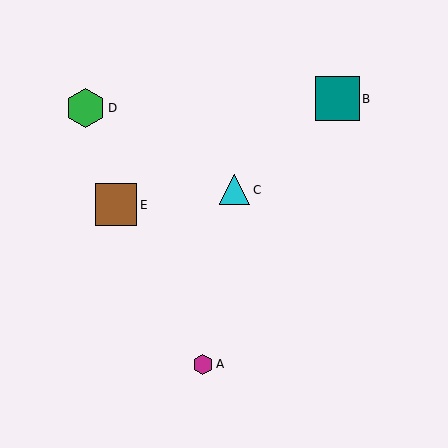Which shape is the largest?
The teal square (labeled B) is the largest.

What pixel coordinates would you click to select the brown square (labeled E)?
Click at (116, 205) to select the brown square E.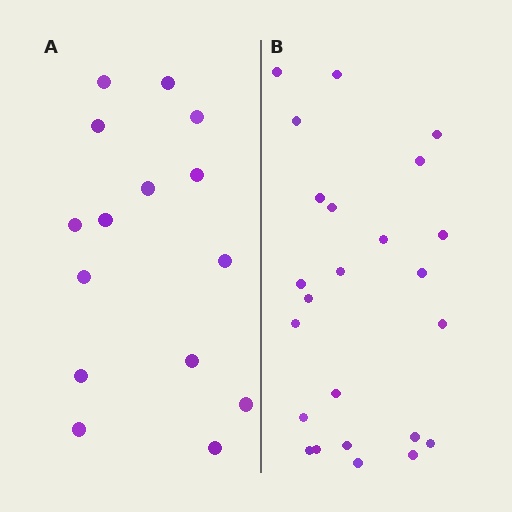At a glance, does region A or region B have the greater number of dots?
Region B (the right region) has more dots.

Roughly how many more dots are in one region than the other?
Region B has roughly 8 or so more dots than region A.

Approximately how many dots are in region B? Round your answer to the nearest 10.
About 20 dots. (The exact count is 24, which rounds to 20.)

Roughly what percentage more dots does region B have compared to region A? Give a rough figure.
About 60% more.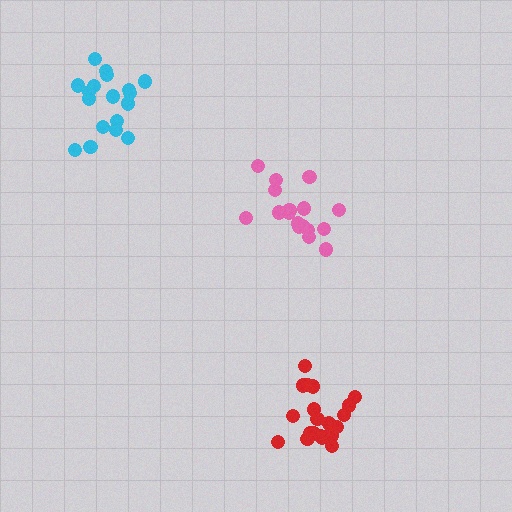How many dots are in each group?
Group 1: 21 dots, Group 2: 17 dots, Group 3: 18 dots (56 total).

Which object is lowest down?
The red cluster is bottommost.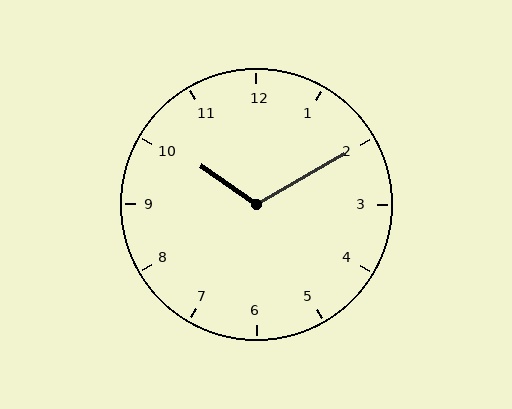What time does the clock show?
10:10.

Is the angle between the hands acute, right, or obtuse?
It is obtuse.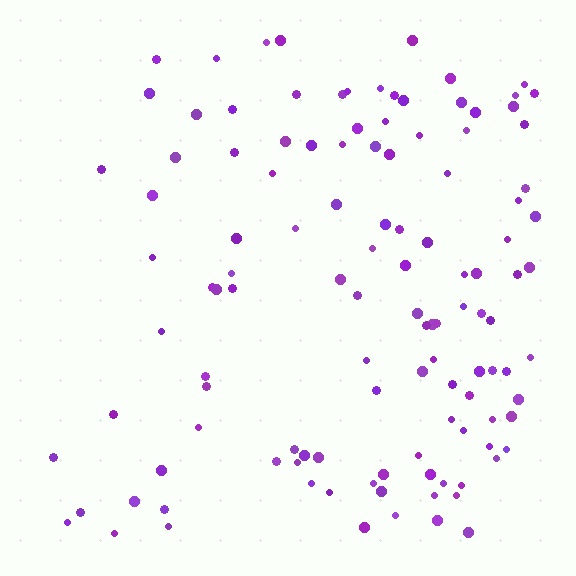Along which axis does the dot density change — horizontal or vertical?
Horizontal.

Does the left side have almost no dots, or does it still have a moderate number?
Still a moderate number, just noticeably fewer than the right.